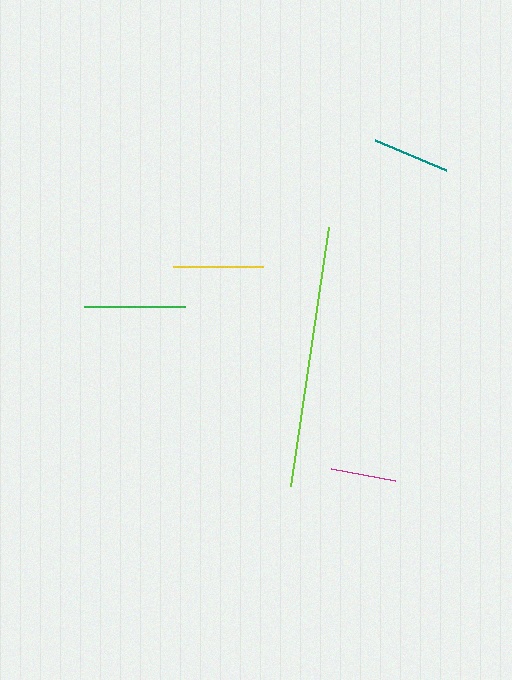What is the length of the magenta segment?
The magenta segment is approximately 65 pixels long.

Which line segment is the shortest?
The magenta line is the shortest at approximately 65 pixels.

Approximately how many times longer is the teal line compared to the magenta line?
The teal line is approximately 1.2 times the length of the magenta line.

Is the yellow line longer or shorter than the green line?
The green line is longer than the yellow line.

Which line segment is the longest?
The lime line is the longest at approximately 263 pixels.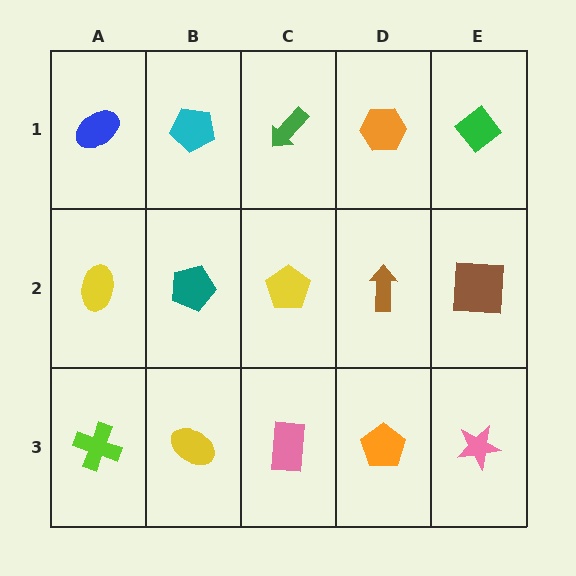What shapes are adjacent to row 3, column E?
A brown square (row 2, column E), an orange pentagon (row 3, column D).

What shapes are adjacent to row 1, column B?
A teal pentagon (row 2, column B), a blue ellipse (row 1, column A), a green arrow (row 1, column C).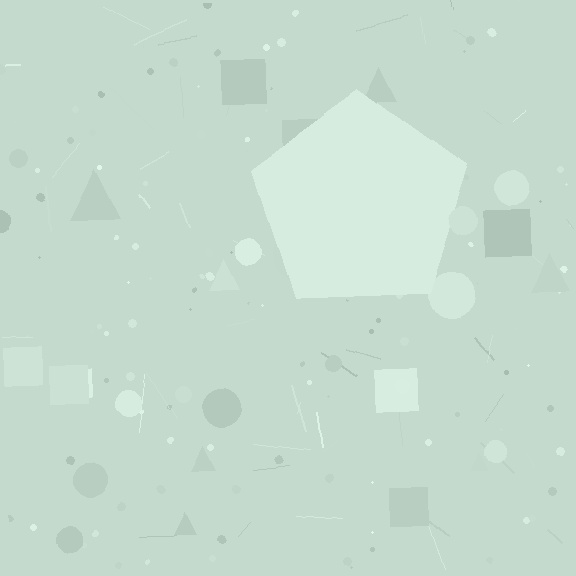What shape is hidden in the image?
A pentagon is hidden in the image.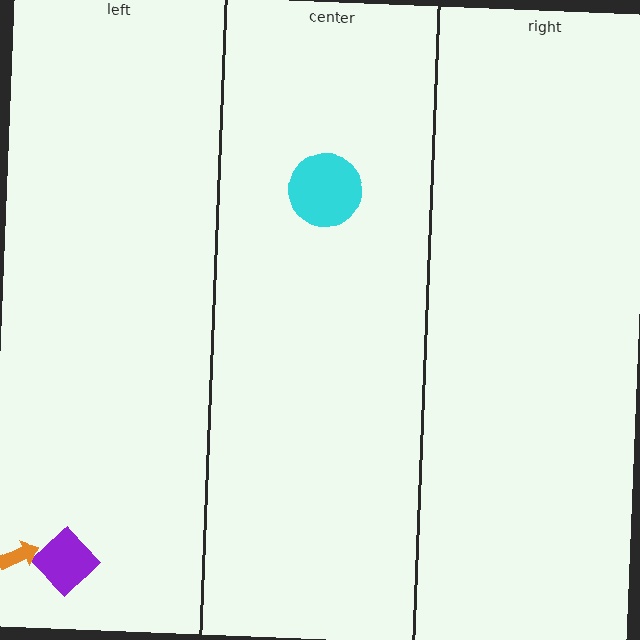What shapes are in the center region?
The cyan circle.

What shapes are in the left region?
The purple diamond, the orange arrow.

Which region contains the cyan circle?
The center region.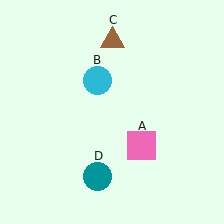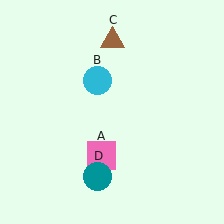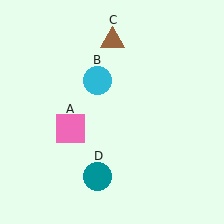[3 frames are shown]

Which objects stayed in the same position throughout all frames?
Cyan circle (object B) and brown triangle (object C) and teal circle (object D) remained stationary.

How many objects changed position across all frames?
1 object changed position: pink square (object A).